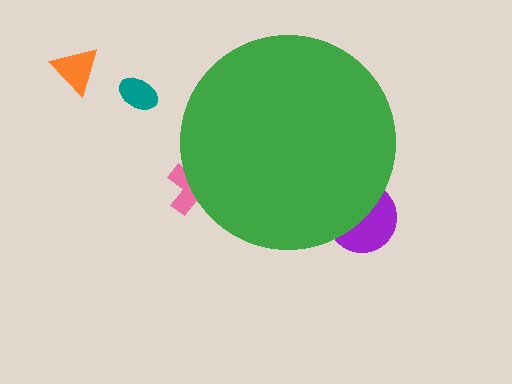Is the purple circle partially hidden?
Yes, the purple circle is partially hidden behind the green circle.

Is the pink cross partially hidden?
Yes, the pink cross is partially hidden behind the green circle.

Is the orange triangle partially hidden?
No, the orange triangle is fully visible.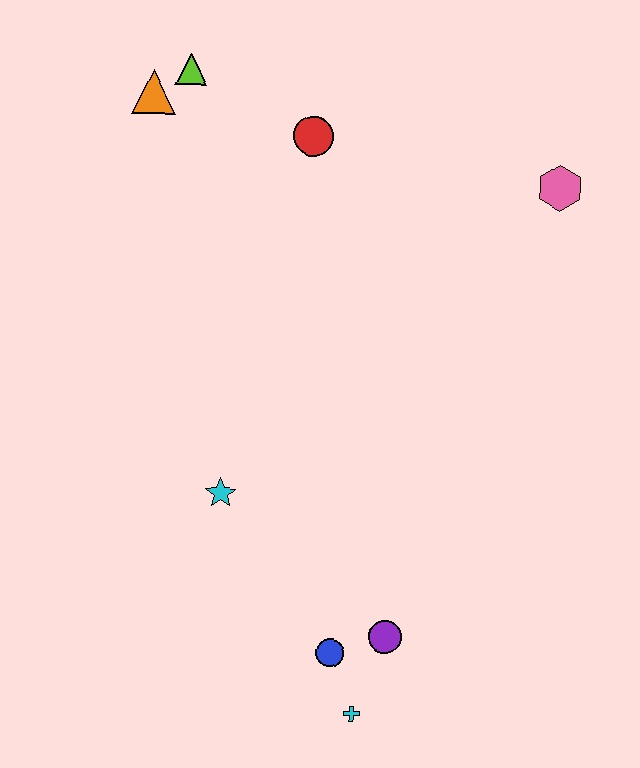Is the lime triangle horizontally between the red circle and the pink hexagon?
No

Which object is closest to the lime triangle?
The orange triangle is closest to the lime triangle.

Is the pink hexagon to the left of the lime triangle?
No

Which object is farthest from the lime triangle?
The cyan cross is farthest from the lime triangle.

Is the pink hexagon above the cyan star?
Yes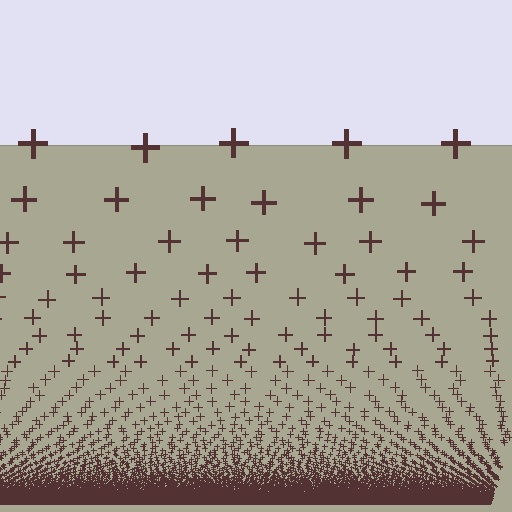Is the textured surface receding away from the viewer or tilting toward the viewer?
The surface appears to tilt toward the viewer. Texture elements get larger and sparser toward the top.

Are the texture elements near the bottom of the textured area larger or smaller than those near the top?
Smaller. The gradient is inverted — elements near the bottom are smaller and denser.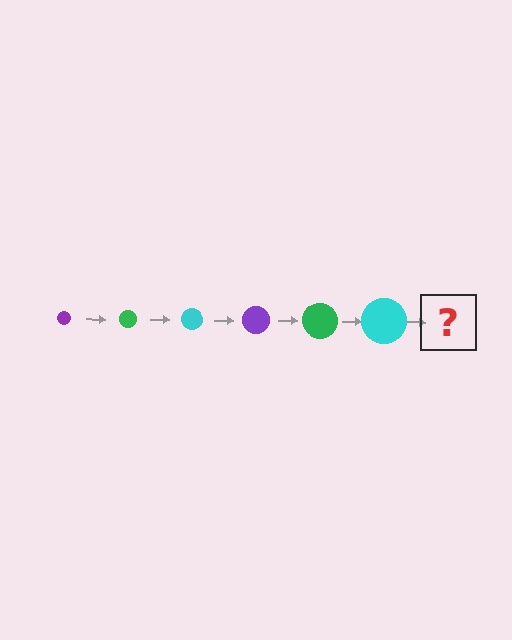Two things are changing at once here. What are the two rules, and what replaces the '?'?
The two rules are that the circle grows larger each step and the color cycles through purple, green, and cyan. The '?' should be a purple circle, larger than the previous one.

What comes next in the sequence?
The next element should be a purple circle, larger than the previous one.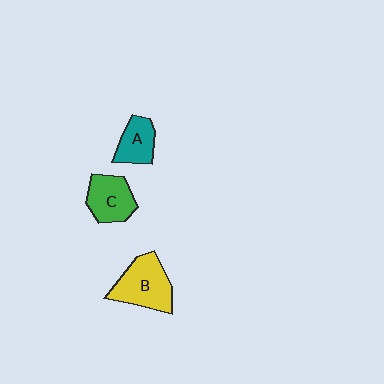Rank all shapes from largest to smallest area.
From largest to smallest: B (yellow), C (green), A (teal).